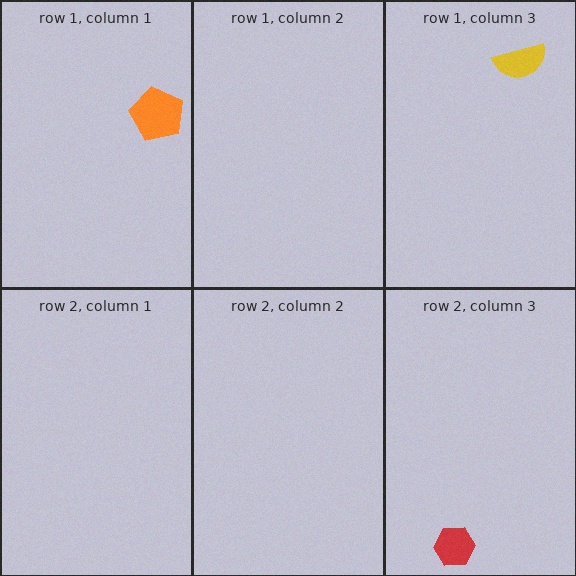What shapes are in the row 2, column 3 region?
The red hexagon.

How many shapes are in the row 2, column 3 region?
1.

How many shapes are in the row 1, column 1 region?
1.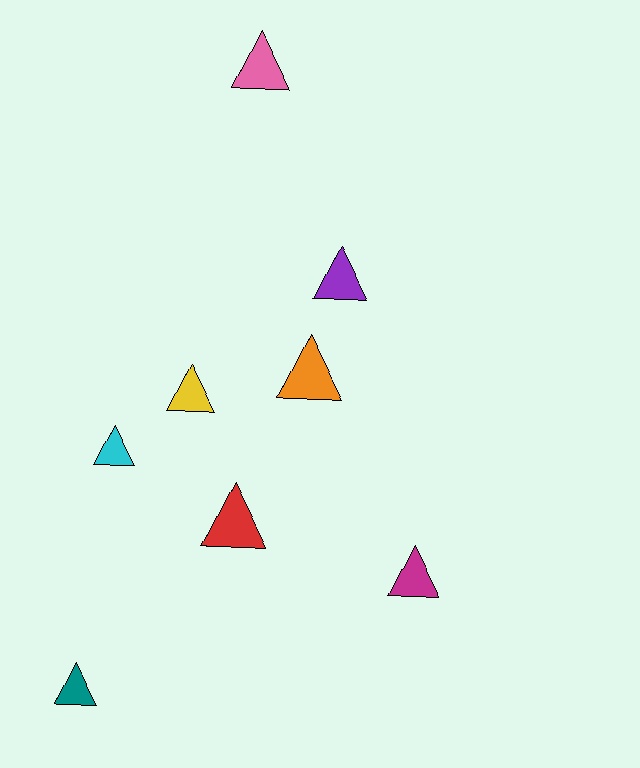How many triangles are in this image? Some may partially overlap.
There are 8 triangles.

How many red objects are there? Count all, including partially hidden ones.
There is 1 red object.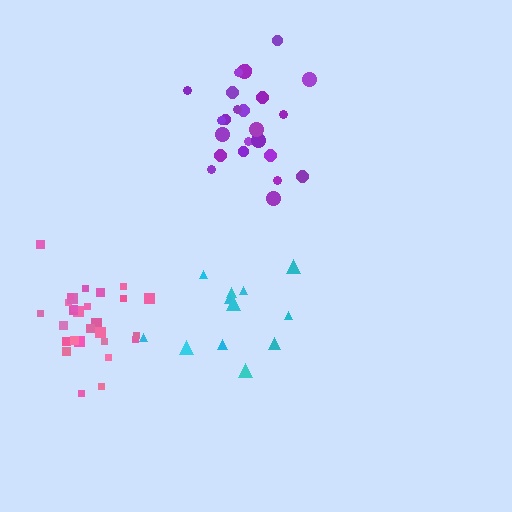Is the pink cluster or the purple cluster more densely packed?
Pink.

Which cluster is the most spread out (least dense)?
Cyan.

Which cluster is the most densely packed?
Pink.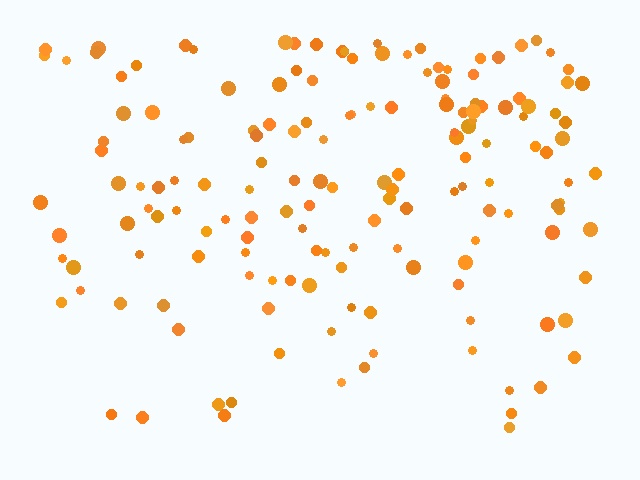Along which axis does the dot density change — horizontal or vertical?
Vertical.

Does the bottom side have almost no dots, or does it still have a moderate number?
Still a moderate number, just noticeably fewer than the top.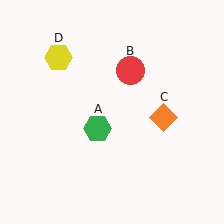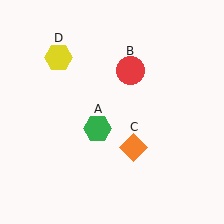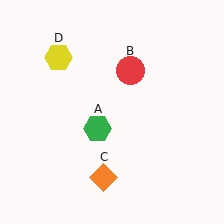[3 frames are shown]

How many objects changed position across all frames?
1 object changed position: orange diamond (object C).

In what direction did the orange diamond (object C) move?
The orange diamond (object C) moved down and to the left.